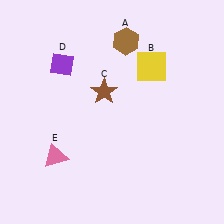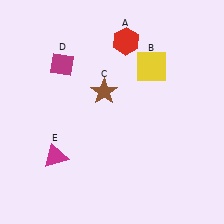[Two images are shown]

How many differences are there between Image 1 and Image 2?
There are 3 differences between the two images.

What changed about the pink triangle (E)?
In Image 1, E is pink. In Image 2, it changed to magenta.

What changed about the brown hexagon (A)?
In Image 1, A is brown. In Image 2, it changed to red.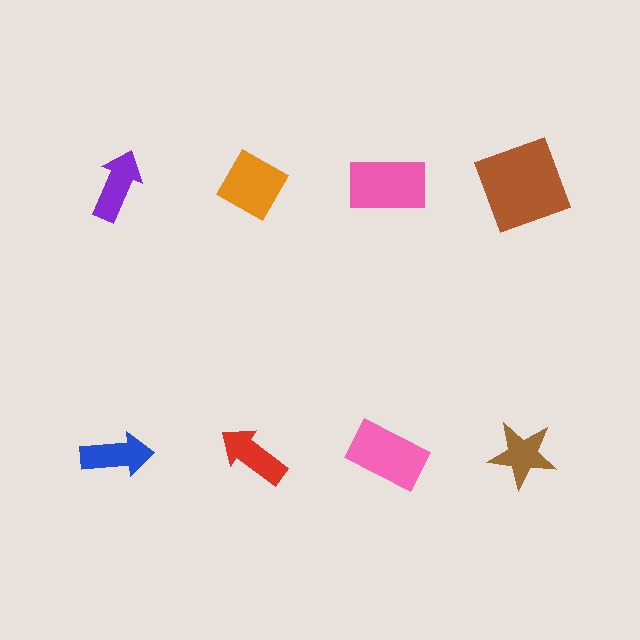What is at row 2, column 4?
A brown star.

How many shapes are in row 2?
4 shapes.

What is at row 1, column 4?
A brown square.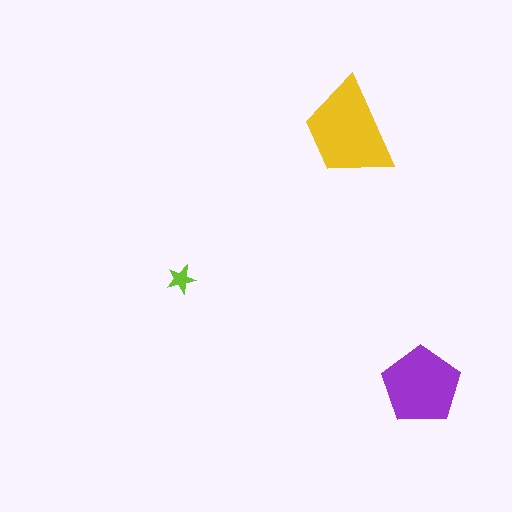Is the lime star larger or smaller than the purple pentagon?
Smaller.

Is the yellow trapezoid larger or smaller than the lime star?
Larger.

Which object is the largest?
The yellow trapezoid.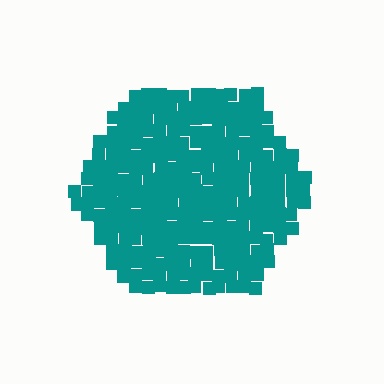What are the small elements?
The small elements are squares.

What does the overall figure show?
The overall figure shows a hexagon.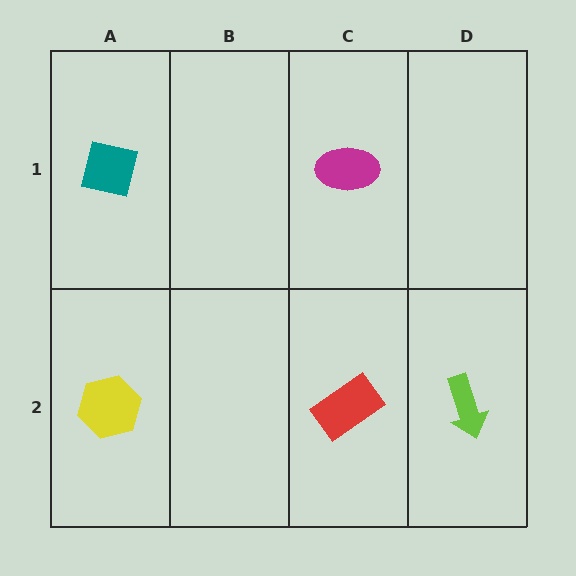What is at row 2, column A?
A yellow hexagon.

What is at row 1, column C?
A magenta ellipse.